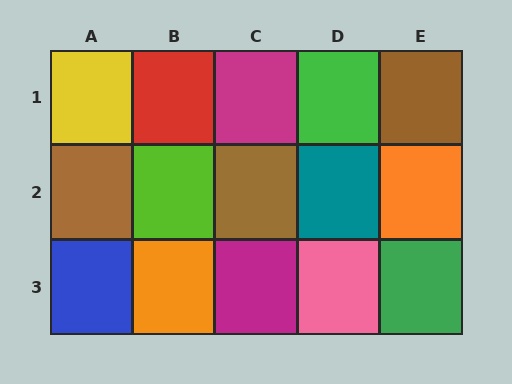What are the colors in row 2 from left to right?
Brown, lime, brown, teal, orange.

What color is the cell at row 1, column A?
Yellow.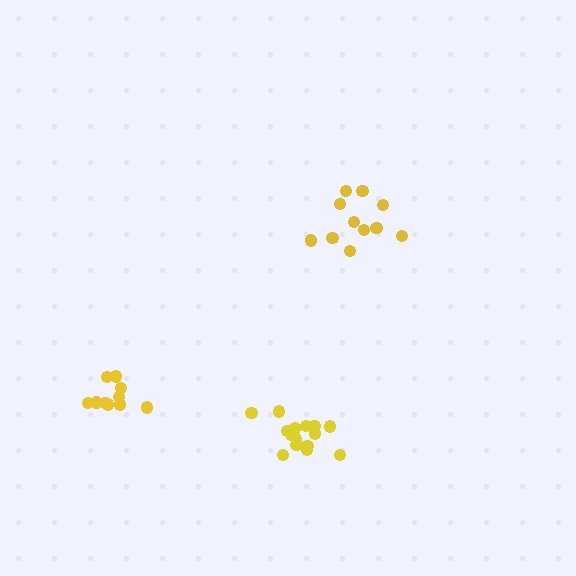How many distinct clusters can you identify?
There are 3 distinct clusters.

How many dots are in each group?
Group 1: 15 dots, Group 2: 11 dots, Group 3: 11 dots (37 total).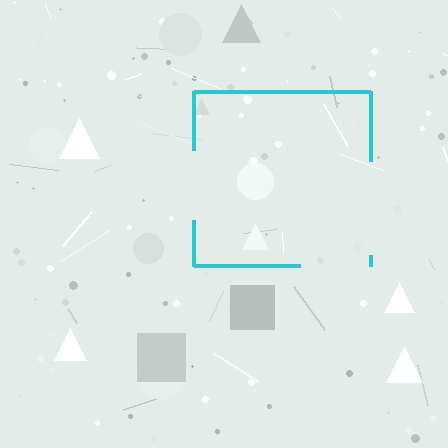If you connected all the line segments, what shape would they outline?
They would outline a square.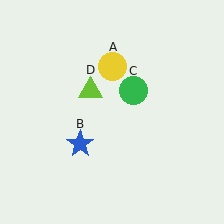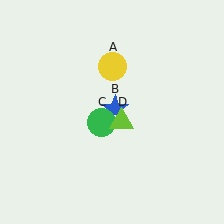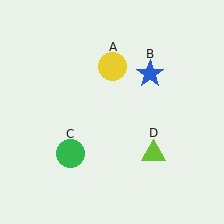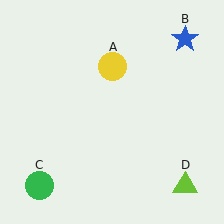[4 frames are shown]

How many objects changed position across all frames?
3 objects changed position: blue star (object B), green circle (object C), lime triangle (object D).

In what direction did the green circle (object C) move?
The green circle (object C) moved down and to the left.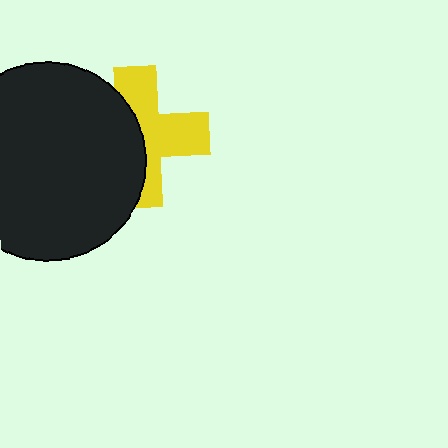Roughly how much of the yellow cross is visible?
About half of it is visible (roughly 54%).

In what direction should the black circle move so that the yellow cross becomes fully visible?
The black circle should move left. That is the shortest direction to clear the overlap and leave the yellow cross fully visible.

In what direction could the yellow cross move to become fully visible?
The yellow cross could move right. That would shift it out from behind the black circle entirely.